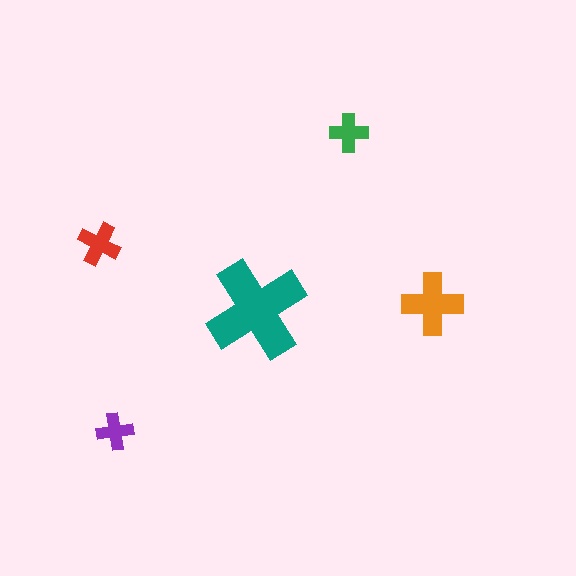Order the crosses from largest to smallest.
the teal one, the orange one, the red one, the green one, the purple one.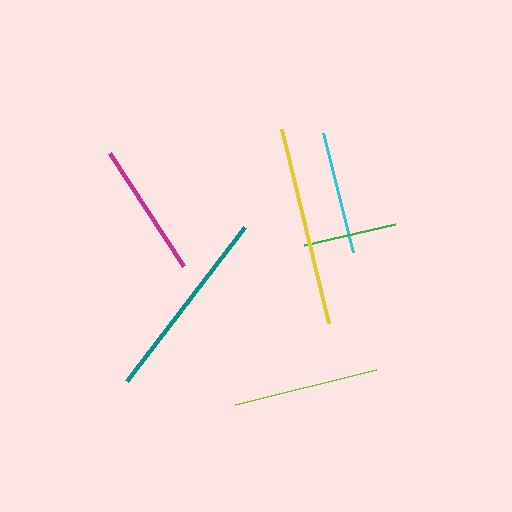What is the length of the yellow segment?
The yellow segment is approximately 200 pixels long.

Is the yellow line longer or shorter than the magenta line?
The yellow line is longer than the magenta line.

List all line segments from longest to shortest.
From longest to shortest: yellow, teal, lime, magenta, cyan, green.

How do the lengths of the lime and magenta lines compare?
The lime and magenta lines are approximately the same length.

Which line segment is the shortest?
The green line is the shortest at approximately 94 pixels.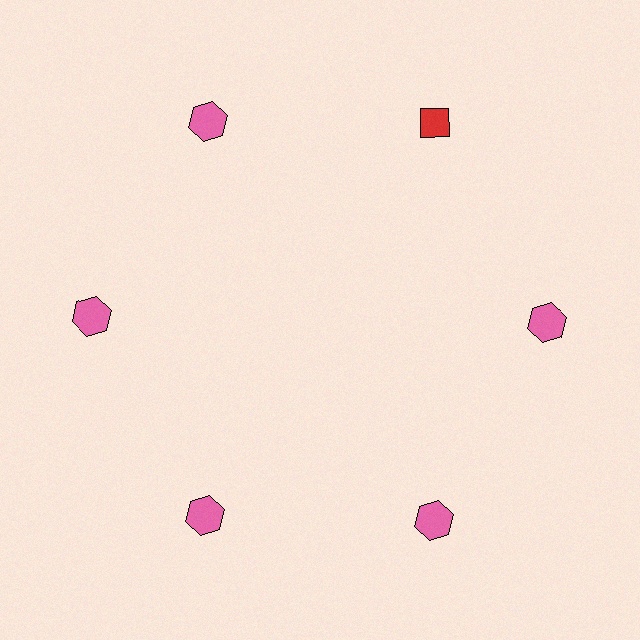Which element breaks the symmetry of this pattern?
The red diamond at roughly the 1 o'clock position breaks the symmetry. All other shapes are pink hexagons.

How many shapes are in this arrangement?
There are 6 shapes arranged in a ring pattern.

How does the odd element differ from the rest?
It differs in both color (red instead of pink) and shape (diamond instead of hexagon).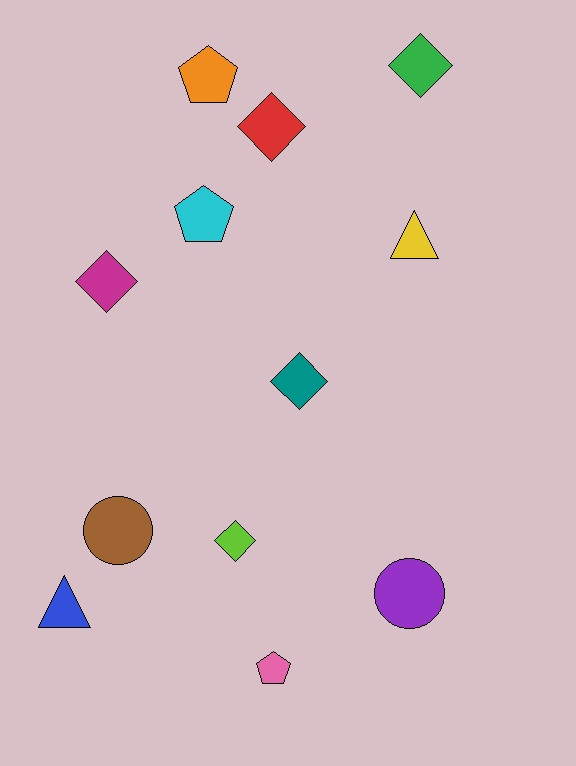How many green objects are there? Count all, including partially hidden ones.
There is 1 green object.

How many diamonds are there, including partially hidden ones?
There are 5 diamonds.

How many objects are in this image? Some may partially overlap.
There are 12 objects.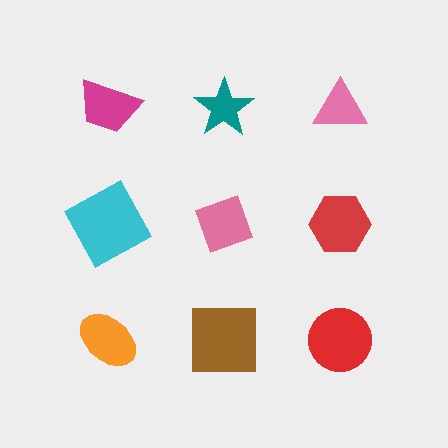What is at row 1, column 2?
A teal star.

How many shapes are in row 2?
3 shapes.